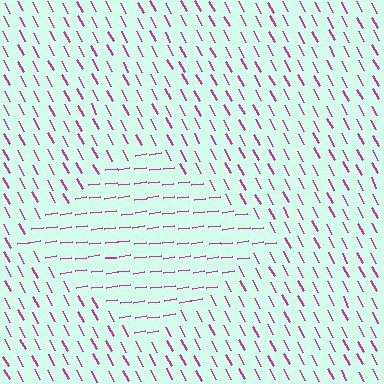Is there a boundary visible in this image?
Yes, there is a texture boundary formed by a change in line orientation.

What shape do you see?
I see a diamond.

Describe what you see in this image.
The image is filled with small magenta line segments. A diamond region in the image has lines oriented differently from the surrounding lines, creating a visible texture boundary.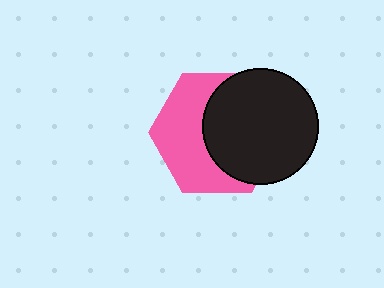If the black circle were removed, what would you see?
You would see the complete pink hexagon.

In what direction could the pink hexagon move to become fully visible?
The pink hexagon could move left. That would shift it out from behind the black circle entirely.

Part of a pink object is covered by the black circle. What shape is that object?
It is a hexagon.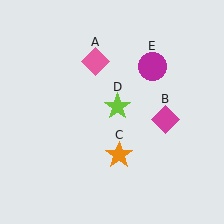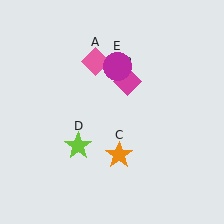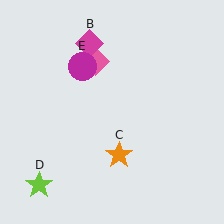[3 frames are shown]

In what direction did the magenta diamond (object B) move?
The magenta diamond (object B) moved up and to the left.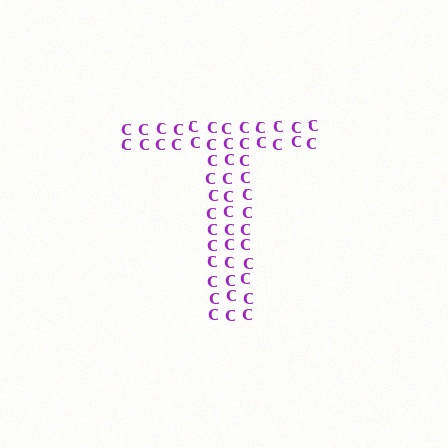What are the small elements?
The small elements are letter C's.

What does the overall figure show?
The overall figure shows the letter T.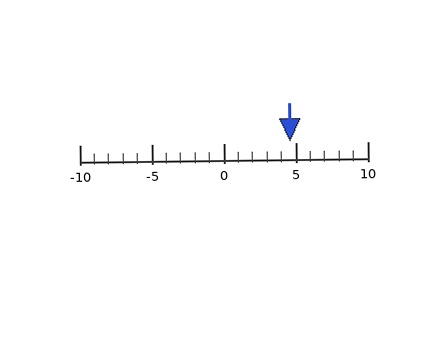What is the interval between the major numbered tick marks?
The major tick marks are spaced 5 units apart.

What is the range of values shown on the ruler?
The ruler shows values from -10 to 10.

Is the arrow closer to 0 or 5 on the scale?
The arrow is closer to 5.